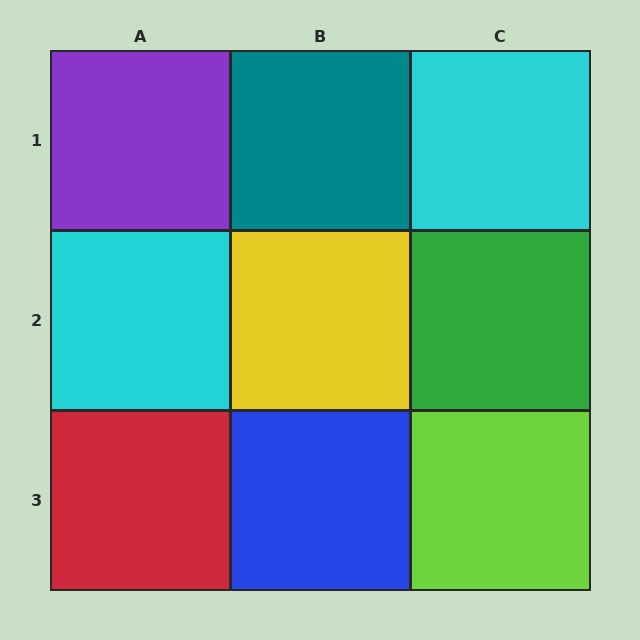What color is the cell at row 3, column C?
Lime.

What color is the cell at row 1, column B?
Teal.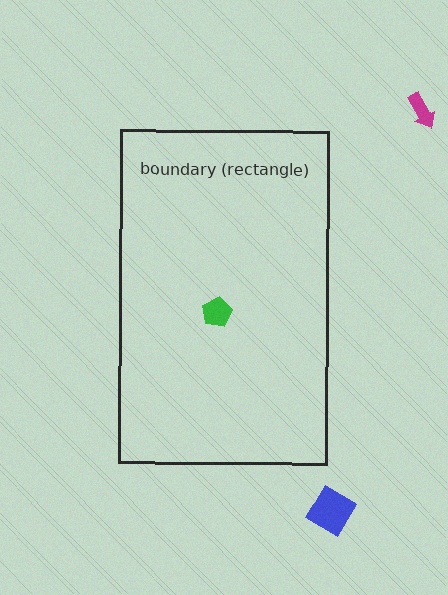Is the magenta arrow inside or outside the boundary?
Outside.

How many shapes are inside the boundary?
1 inside, 2 outside.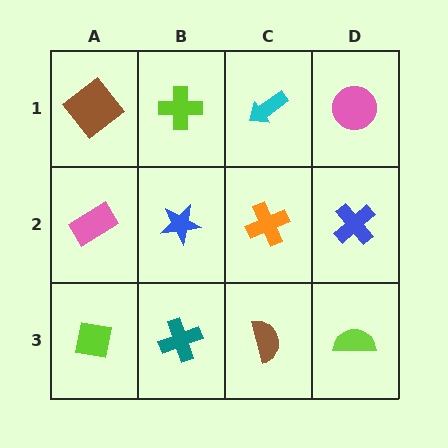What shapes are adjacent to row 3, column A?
A pink rectangle (row 2, column A), a teal cross (row 3, column B).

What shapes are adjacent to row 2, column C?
A cyan arrow (row 1, column C), a brown semicircle (row 3, column C), a blue star (row 2, column B), a blue cross (row 2, column D).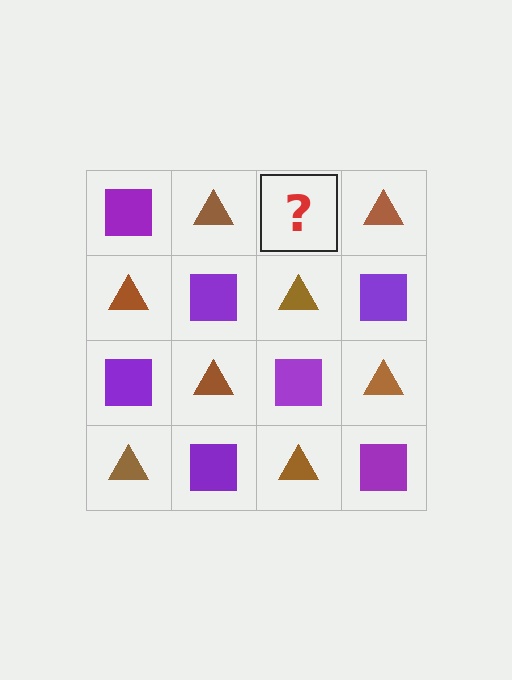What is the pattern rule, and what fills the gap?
The rule is that it alternates purple square and brown triangle in a checkerboard pattern. The gap should be filled with a purple square.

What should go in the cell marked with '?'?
The missing cell should contain a purple square.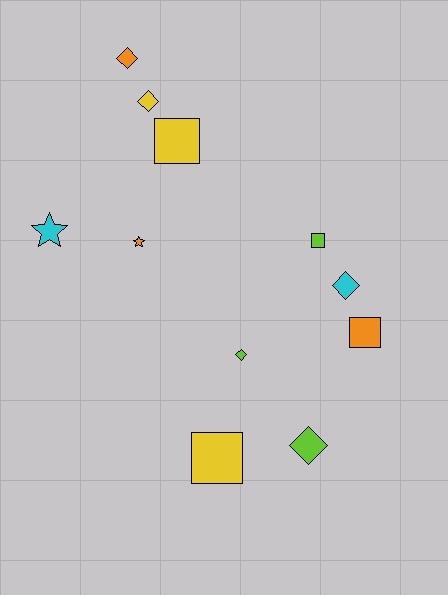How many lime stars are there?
There are no lime stars.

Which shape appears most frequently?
Diamond, with 5 objects.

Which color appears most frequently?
Lime, with 3 objects.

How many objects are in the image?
There are 11 objects.